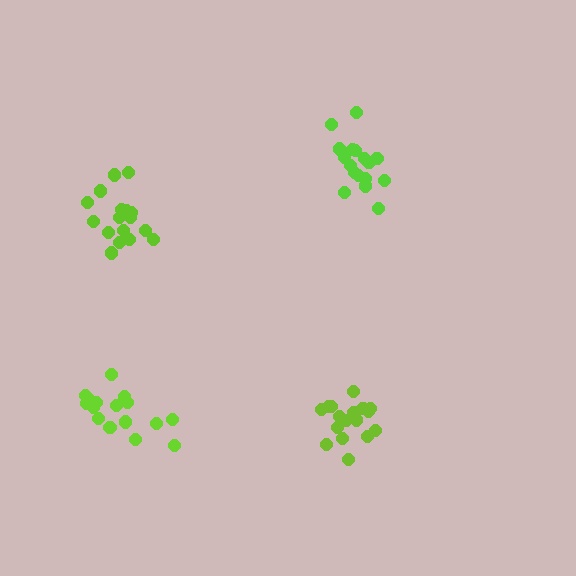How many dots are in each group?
Group 1: 17 dots, Group 2: 16 dots, Group 3: 17 dots, Group 4: 17 dots (67 total).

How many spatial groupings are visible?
There are 4 spatial groupings.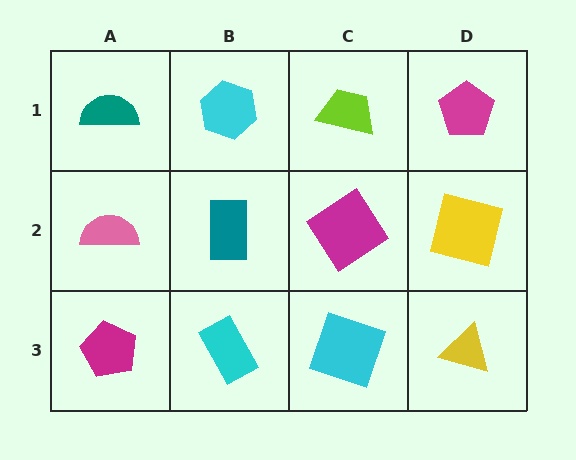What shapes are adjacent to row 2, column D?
A magenta pentagon (row 1, column D), a yellow triangle (row 3, column D), a magenta diamond (row 2, column C).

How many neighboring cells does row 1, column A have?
2.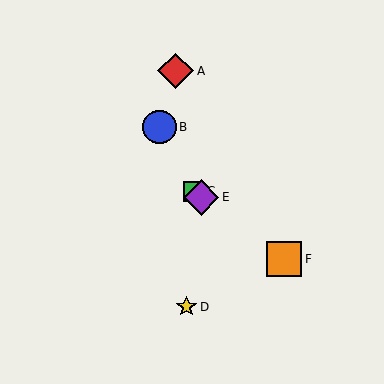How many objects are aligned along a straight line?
3 objects (C, E, F) are aligned along a straight line.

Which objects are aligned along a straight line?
Objects C, E, F are aligned along a straight line.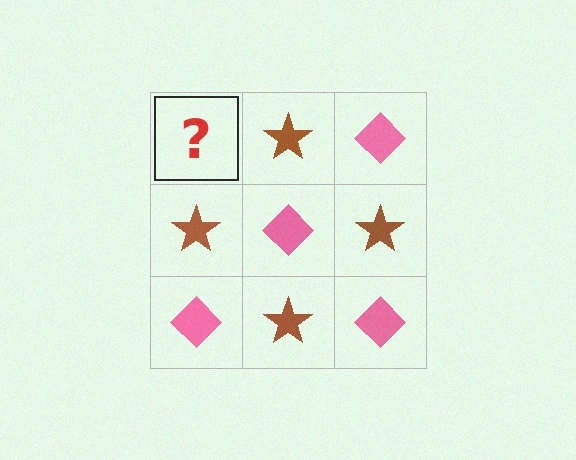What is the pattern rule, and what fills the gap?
The rule is that it alternates pink diamond and brown star in a checkerboard pattern. The gap should be filled with a pink diamond.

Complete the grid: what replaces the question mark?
The question mark should be replaced with a pink diamond.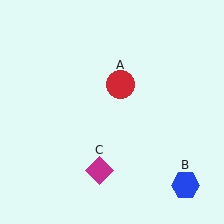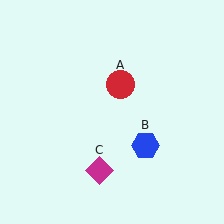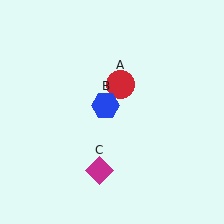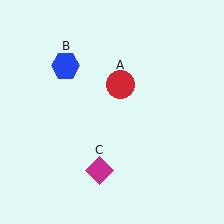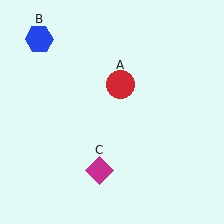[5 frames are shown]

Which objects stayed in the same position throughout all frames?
Red circle (object A) and magenta diamond (object C) remained stationary.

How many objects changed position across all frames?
1 object changed position: blue hexagon (object B).